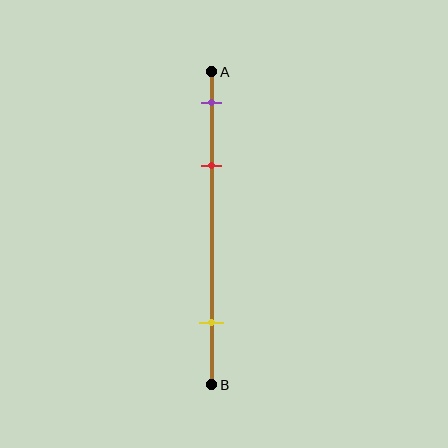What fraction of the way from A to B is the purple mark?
The purple mark is approximately 10% (0.1) of the way from A to B.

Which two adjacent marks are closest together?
The purple and red marks are the closest adjacent pair.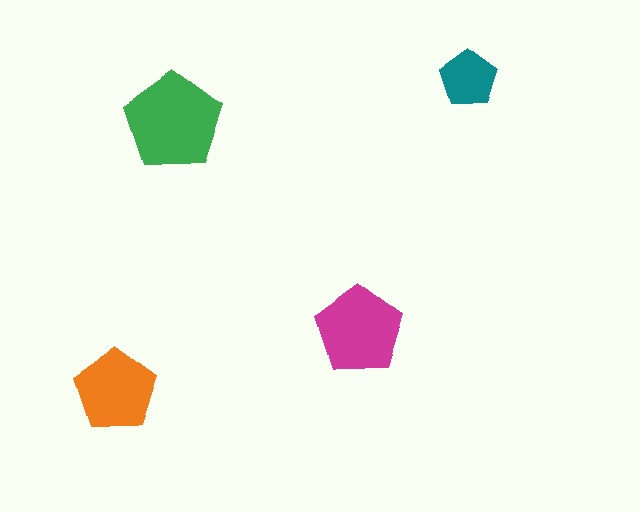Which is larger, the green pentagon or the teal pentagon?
The green one.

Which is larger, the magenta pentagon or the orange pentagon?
The magenta one.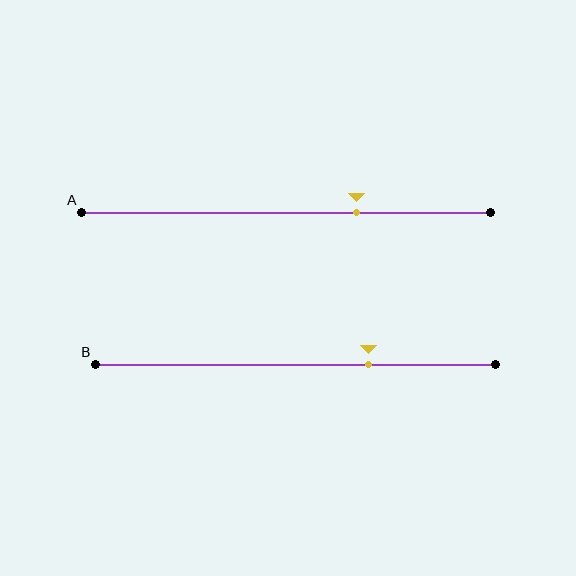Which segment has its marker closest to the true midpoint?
Segment A has its marker closest to the true midpoint.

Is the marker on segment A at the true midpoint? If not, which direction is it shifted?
No, the marker on segment A is shifted to the right by about 17% of the segment length.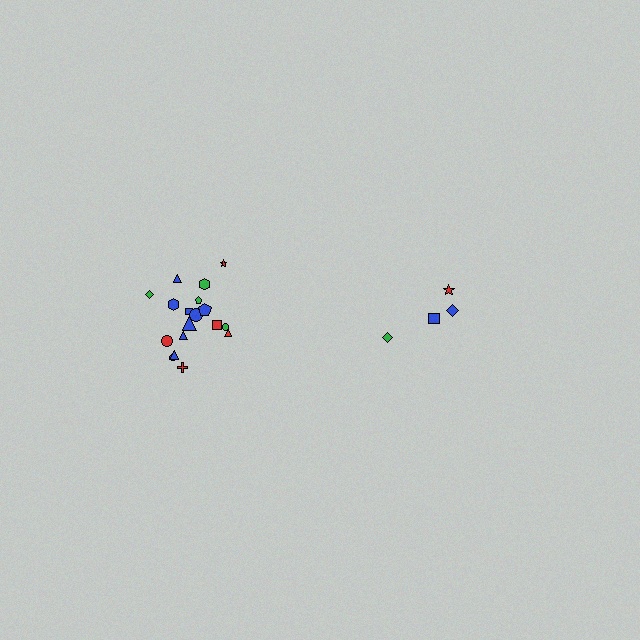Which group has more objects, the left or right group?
The left group.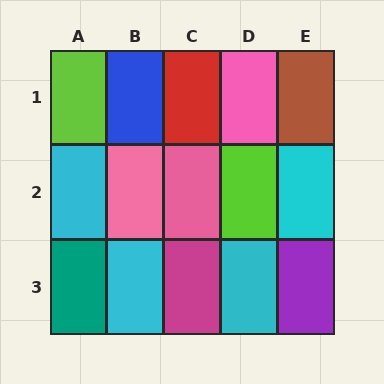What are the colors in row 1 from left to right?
Lime, blue, red, pink, brown.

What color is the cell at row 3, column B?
Cyan.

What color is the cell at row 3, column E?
Purple.